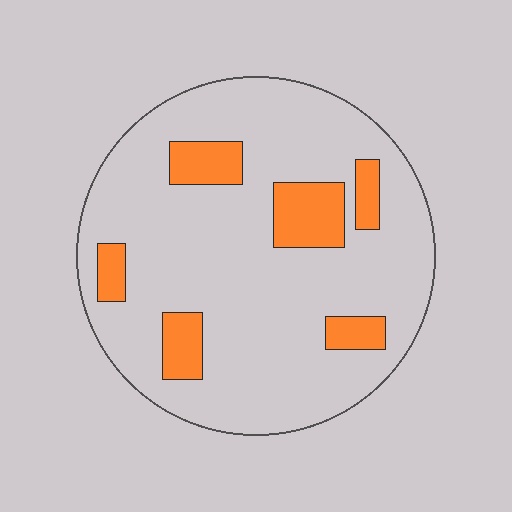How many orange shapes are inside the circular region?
6.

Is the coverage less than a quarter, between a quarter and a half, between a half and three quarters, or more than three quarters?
Less than a quarter.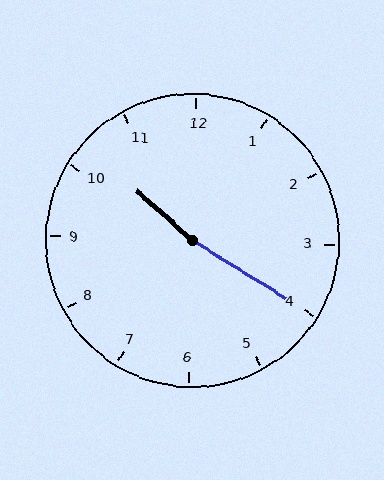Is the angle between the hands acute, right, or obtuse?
It is obtuse.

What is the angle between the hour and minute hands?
Approximately 170 degrees.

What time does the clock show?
10:20.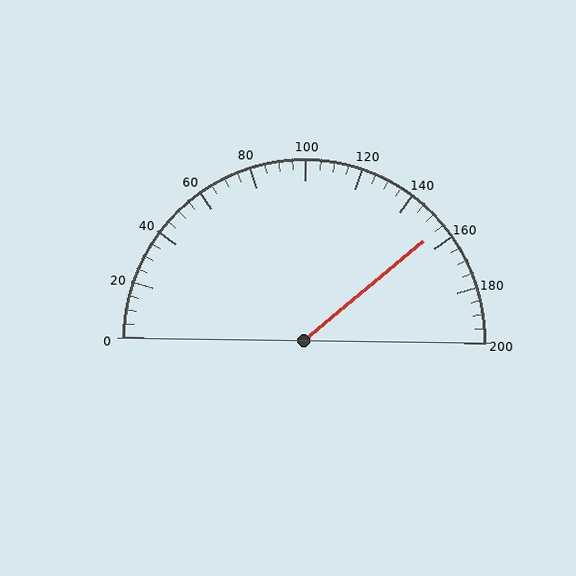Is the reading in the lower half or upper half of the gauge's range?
The reading is in the upper half of the range (0 to 200).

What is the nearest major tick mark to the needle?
The nearest major tick mark is 160.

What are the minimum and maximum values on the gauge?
The gauge ranges from 0 to 200.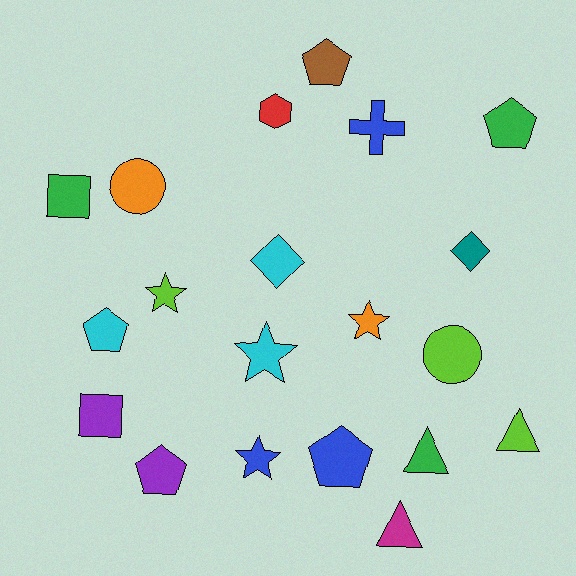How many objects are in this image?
There are 20 objects.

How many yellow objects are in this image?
There are no yellow objects.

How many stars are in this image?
There are 4 stars.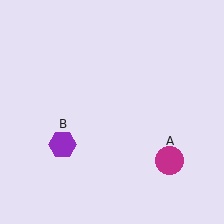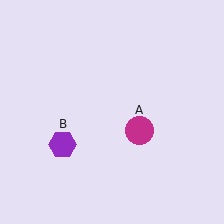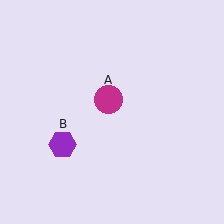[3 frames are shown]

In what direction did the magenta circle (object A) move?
The magenta circle (object A) moved up and to the left.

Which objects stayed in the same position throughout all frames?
Purple hexagon (object B) remained stationary.